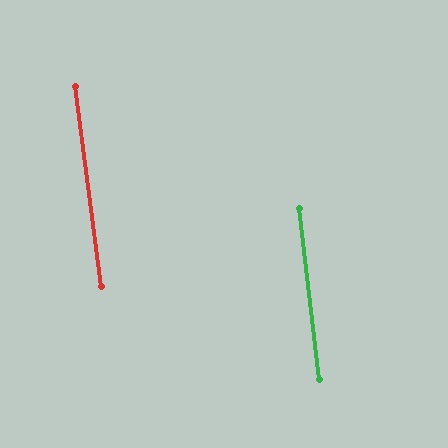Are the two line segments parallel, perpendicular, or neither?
Parallel — their directions differ by only 0.6°.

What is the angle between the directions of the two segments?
Approximately 1 degree.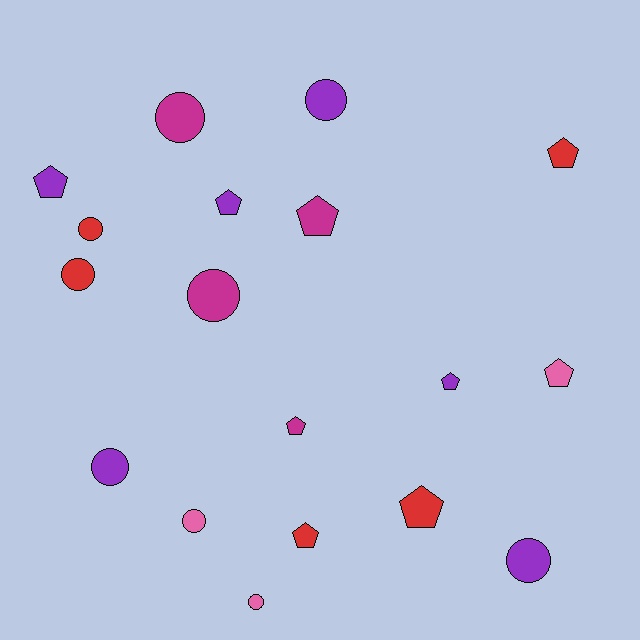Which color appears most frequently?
Purple, with 6 objects.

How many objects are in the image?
There are 18 objects.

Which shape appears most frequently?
Circle, with 9 objects.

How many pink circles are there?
There are 2 pink circles.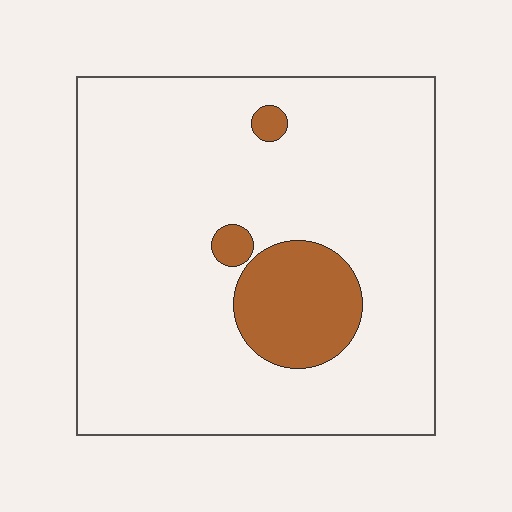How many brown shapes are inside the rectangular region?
3.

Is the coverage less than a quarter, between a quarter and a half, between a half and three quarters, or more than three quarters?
Less than a quarter.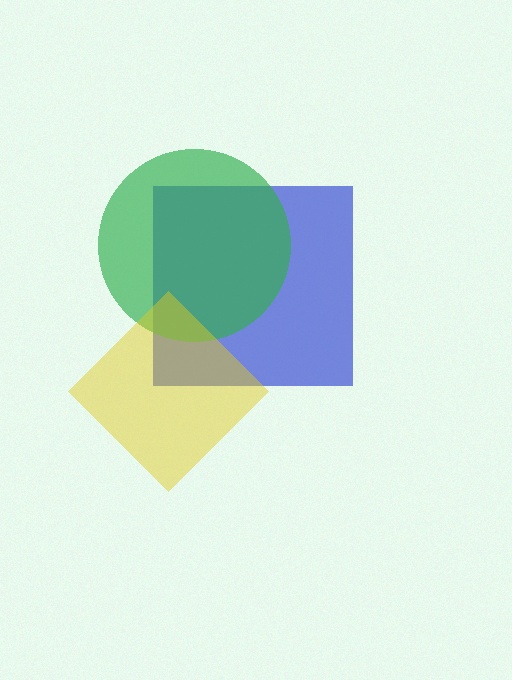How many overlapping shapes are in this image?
There are 3 overlapping shapes in the image.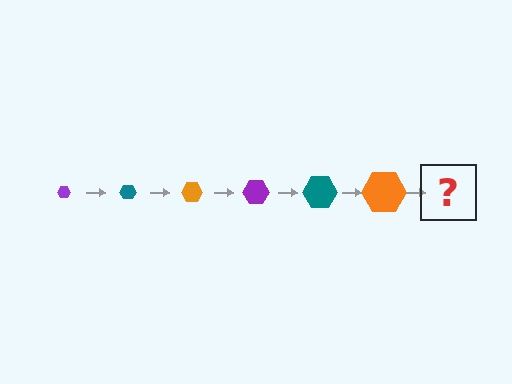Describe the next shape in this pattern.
It should be a purple hexagon, larger than the previous one.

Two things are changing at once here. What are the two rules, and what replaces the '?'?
The two rules are that the hexagon grows larger each step and the color cycles through purple, teal, and orange. The '?' should be a purple hexagon, larger than the previous one.